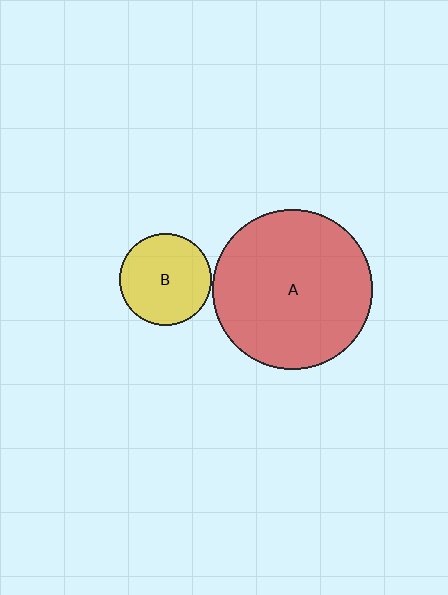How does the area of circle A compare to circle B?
Approximately 3.1 times.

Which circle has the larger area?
Circle A (red).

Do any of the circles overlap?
No, none of the circles overlap.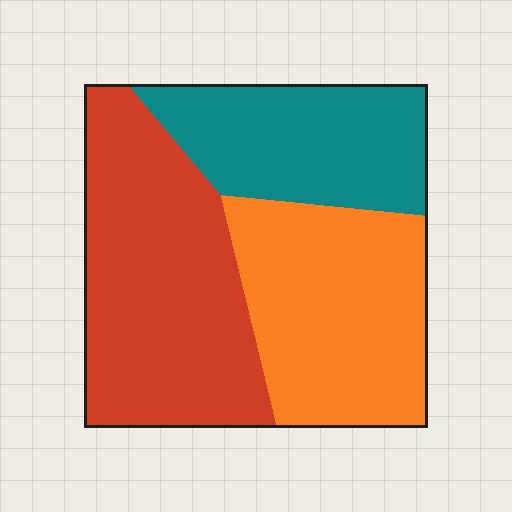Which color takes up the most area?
Red, at roughly 40%.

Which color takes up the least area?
Teal, at roughly 25%.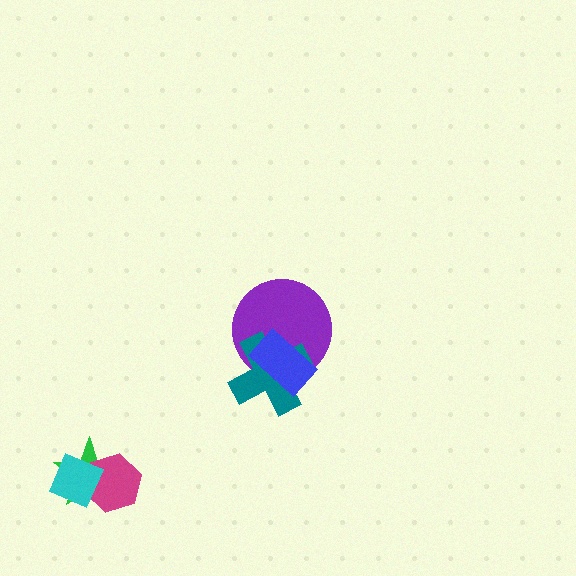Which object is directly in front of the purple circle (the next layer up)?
The teal cross is directly in front of the purple circle.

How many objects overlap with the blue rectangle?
2 objects overlap with the blue rectangle.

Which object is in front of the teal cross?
The blue rectangle is in front of the teal cross.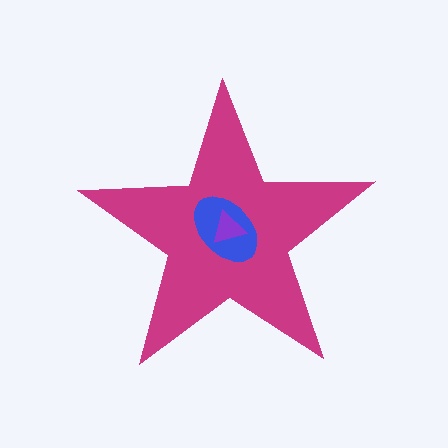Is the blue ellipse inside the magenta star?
Yes.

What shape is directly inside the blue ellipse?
The purple triangle.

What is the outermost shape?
The magenta star.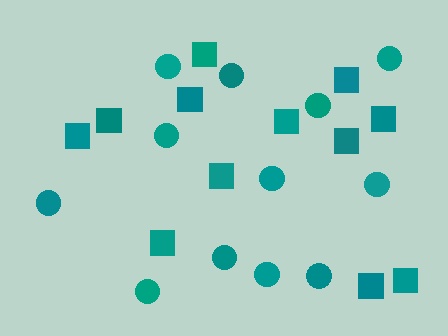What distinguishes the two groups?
There are 2 groups: one group of squares (12) and one group of circles (12).